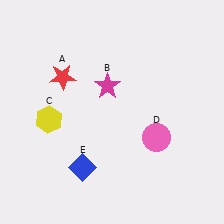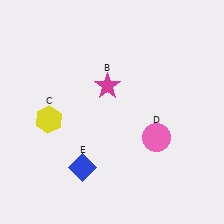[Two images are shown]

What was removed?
The red star (A) was removed in Image 2.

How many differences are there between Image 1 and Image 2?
There is 1 difference between the two images.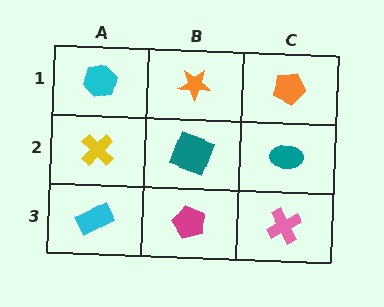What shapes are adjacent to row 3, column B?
A teal square (row 2, column B), a cyan rectangle (row 3, column A), a pink cross (row 3, column C).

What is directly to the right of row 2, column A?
A teal square.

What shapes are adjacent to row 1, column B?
A teal square (row 2, column B), a cyan hexagon (row 1, column A), an orange pentagon (row 1, column C).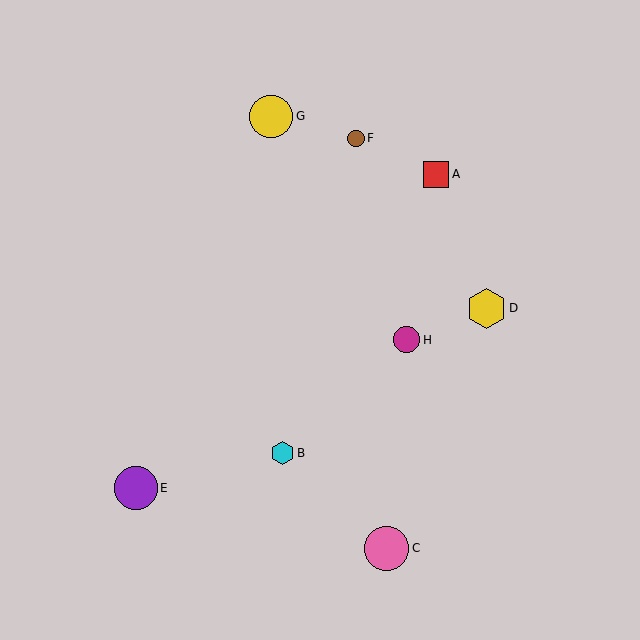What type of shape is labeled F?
Shape F is a brown circle.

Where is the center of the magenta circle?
The center of the magenta circle is at (407, 340).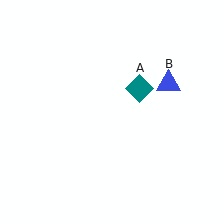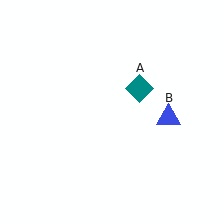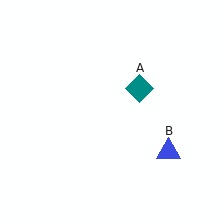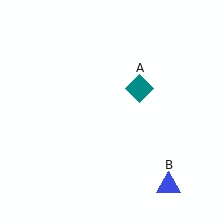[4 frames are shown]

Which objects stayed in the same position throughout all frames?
Teal diamond (object A) remained stationary.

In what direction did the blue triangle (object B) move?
The blue triangle (object B) moved down.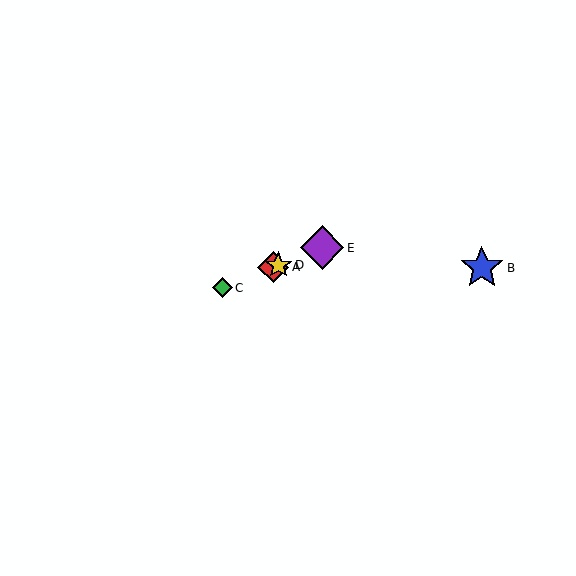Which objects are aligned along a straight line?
Objects A, C, D, E are aligned along a straight line.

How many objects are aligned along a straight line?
4 objects (A, C, D, E) are aligned along a straight line.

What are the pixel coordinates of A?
Object A is at (273, 267).